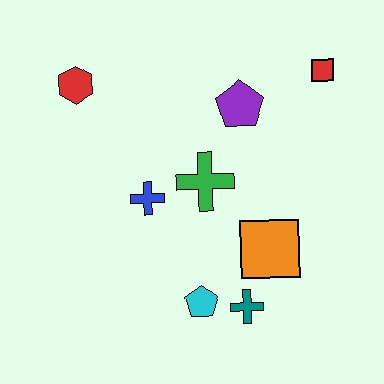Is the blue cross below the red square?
Yes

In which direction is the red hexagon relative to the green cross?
The red hexagon is to the left of the green cross.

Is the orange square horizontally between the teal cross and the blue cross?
No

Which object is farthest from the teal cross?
The red hexagon is farthest from the teal cross.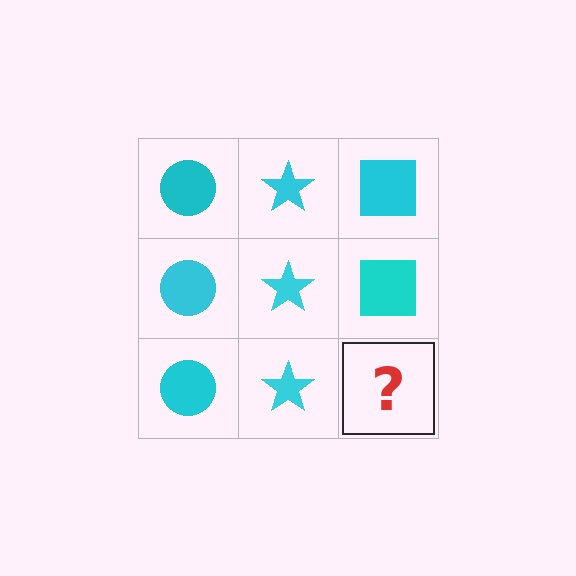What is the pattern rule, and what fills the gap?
The rule is that each column has a consistent shape. The gap should be filled with a cyan square.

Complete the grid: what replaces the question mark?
The question mark should be replaced with a cyan square.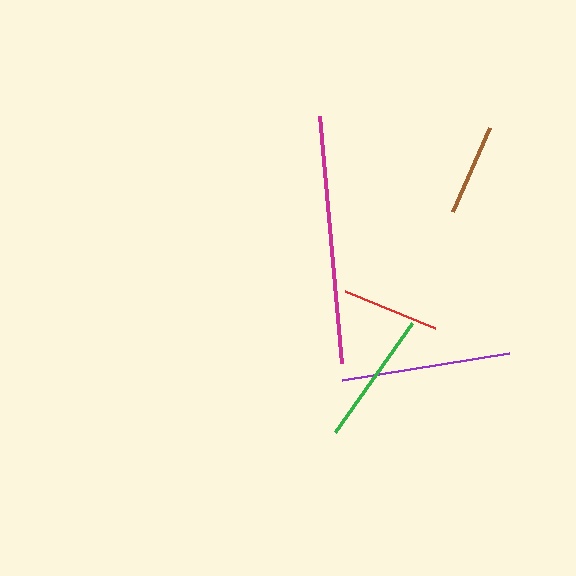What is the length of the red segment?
The red segment is approximately 98 pixels long.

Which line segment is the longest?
The magenta line is the longest at approximately 248 pixels.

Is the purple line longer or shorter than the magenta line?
The magenta line is longer than the purple line.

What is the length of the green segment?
The green segment is approximately 134 pixels long.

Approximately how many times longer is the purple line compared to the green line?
The purple line is approximately 1.3 times the length of the green line.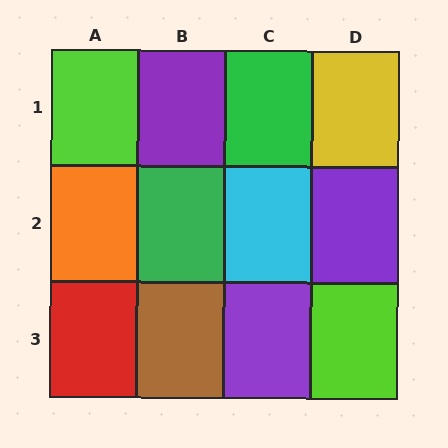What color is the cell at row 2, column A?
Orange.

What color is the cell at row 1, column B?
Purple.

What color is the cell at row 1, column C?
Green.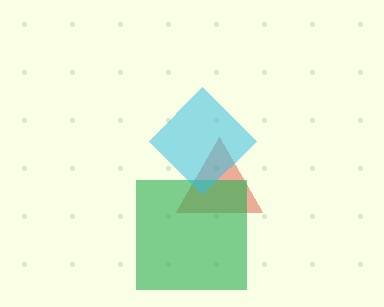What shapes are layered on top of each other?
The layered shapes are: a red triangle, a green square, a cyan diamond.